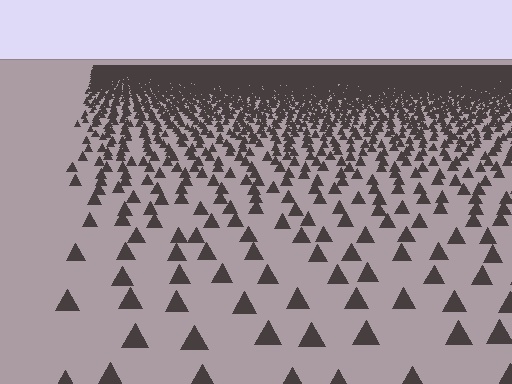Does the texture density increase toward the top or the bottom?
Density increases toward the top.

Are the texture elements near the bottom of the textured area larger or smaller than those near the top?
Larger. Near the bottom, elements are closer to the viewer and appear at a bigger on-screen size.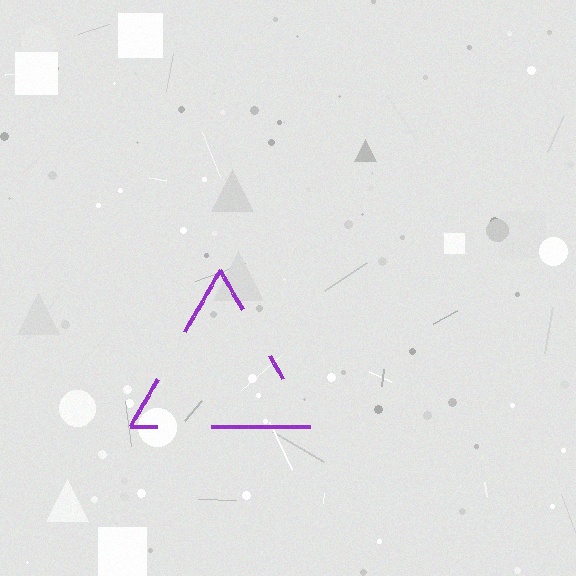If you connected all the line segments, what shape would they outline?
They would outline a triangle.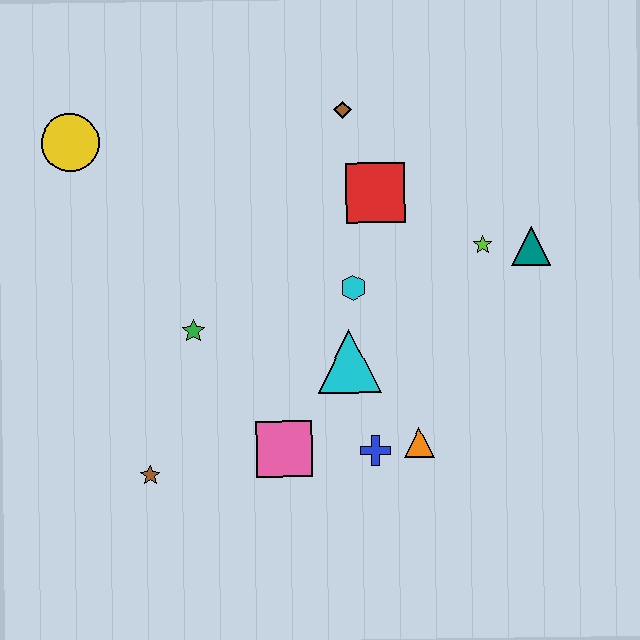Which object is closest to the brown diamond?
The red square is closest to the brown diamond.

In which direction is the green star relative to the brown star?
The green star is above the brown star.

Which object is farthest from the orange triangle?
The yellow circle is farthest from the orange triangle.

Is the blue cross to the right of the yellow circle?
Yes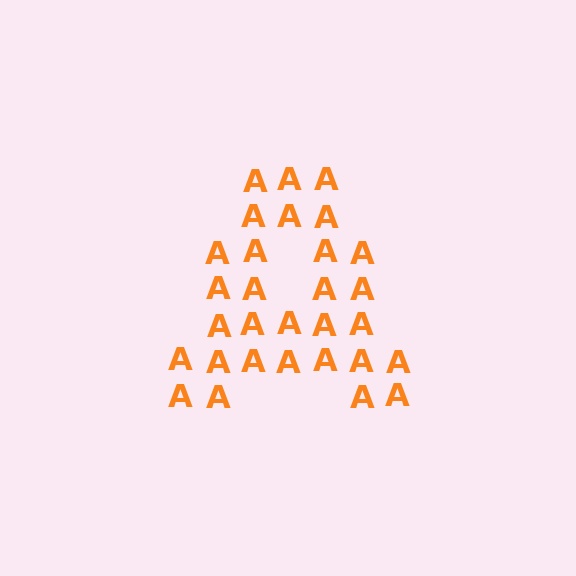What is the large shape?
The large shape is the letter A.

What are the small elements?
The small elements are letter A's.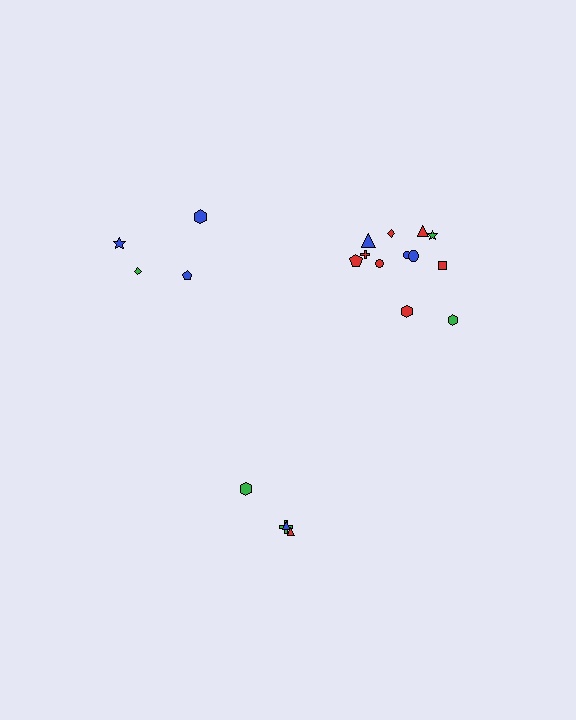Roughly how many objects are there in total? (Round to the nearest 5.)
Roughly 20 objects in total.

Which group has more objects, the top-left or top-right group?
The top-right group.